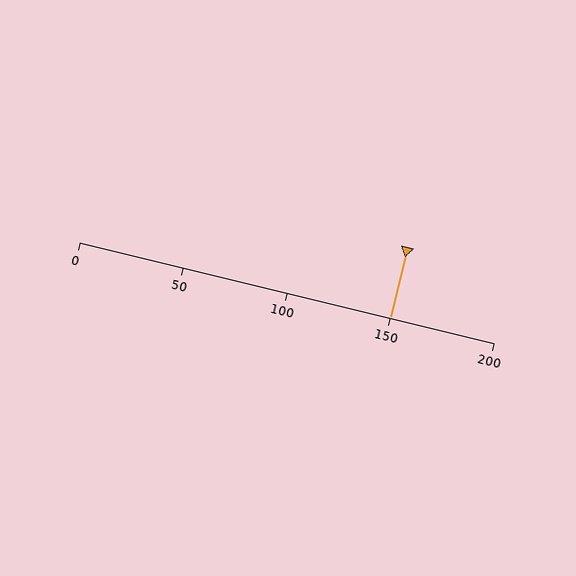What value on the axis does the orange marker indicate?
The marker indicates approximately 150.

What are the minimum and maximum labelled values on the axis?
The axis runs from 0 to 200.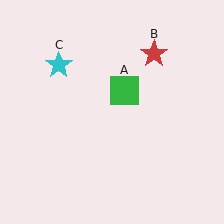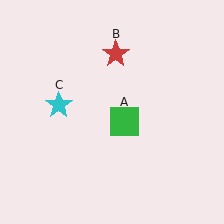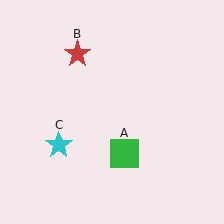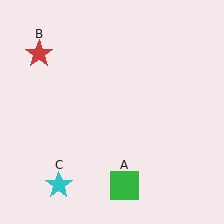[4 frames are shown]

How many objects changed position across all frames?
3 objects changed position: green square (object A), red star (object B), cyan star (object C).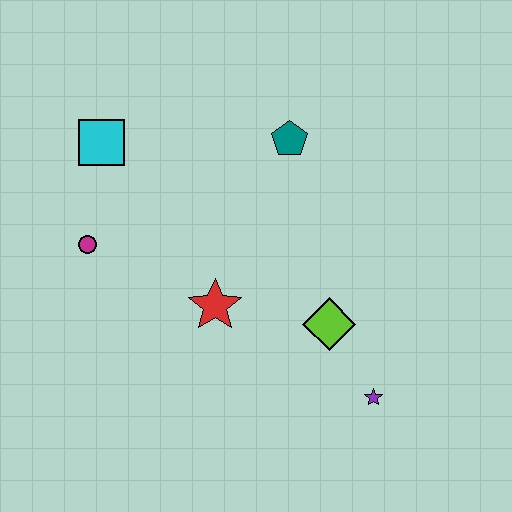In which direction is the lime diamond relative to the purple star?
The lime diamond is above the purple star.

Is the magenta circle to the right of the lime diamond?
No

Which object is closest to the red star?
The lime diamond is closest to the red star.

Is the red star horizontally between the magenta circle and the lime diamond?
Yes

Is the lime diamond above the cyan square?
No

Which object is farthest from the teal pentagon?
The purple star is farthest from the teal pentagon.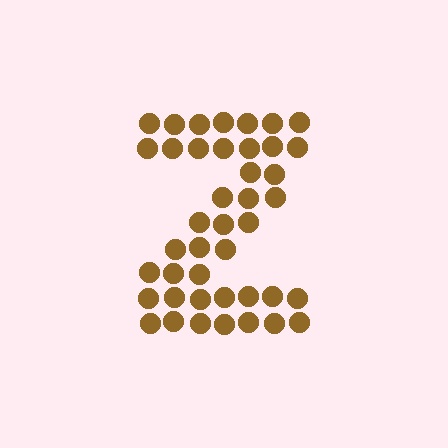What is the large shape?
The large shape is the letter Z.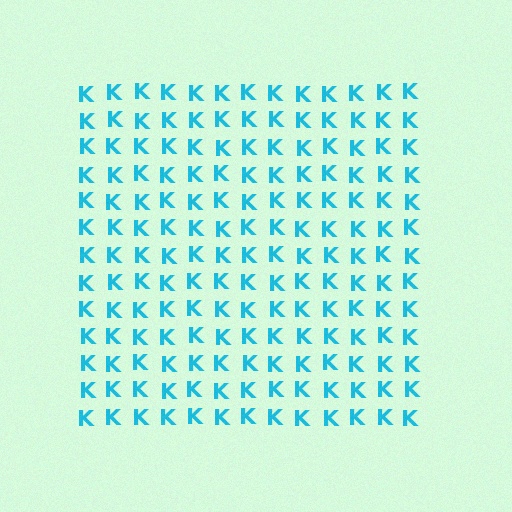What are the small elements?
The small elements are letter K's.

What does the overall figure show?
The overall figure shows a square.